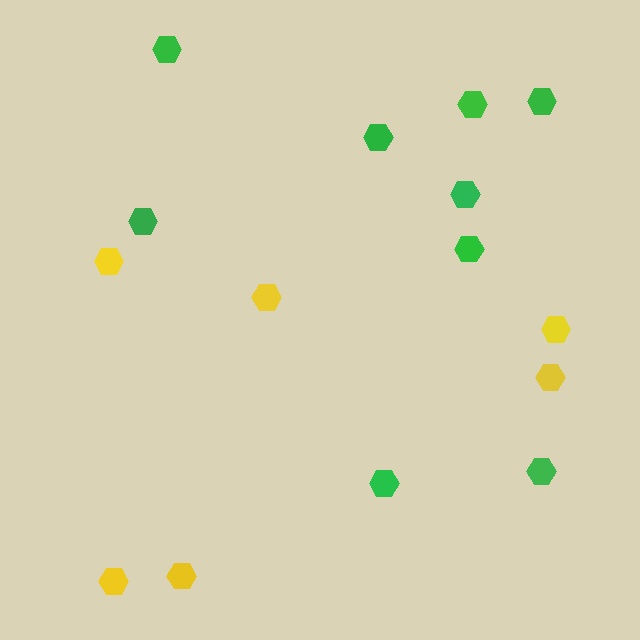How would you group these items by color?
There are 2 groups: one group of yellow hexagons (6) and one group of green hexagons (9).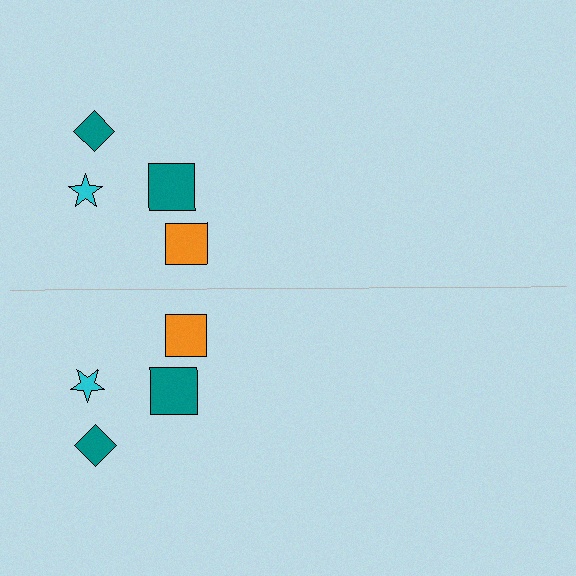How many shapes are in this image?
There are 8 shapes in this image.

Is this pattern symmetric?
Yes, this pattern has bilateral (reflection) symmetry.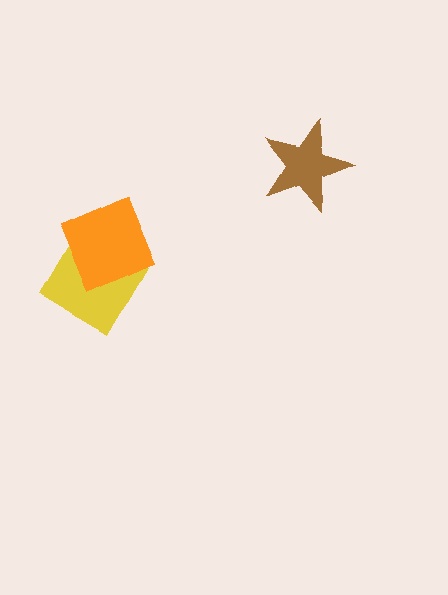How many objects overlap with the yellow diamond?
1 object overlaps with the yellow diamond.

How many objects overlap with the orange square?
1 object overlaps with the orange square.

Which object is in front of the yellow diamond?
The orange square is in front of the yellow diamond.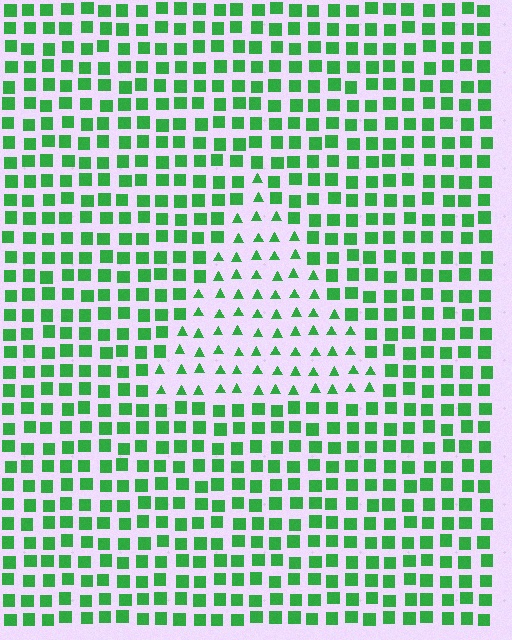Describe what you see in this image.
The image is filled with small green elements arranged in a uniform grid. A triangle-shaped region contains triangles, while the surrounding area contains squares. The boundary is defined purely by the change in element shape.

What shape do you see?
I see a triangle.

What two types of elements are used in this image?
The image uses triangles inside the triangle region and squares outside it.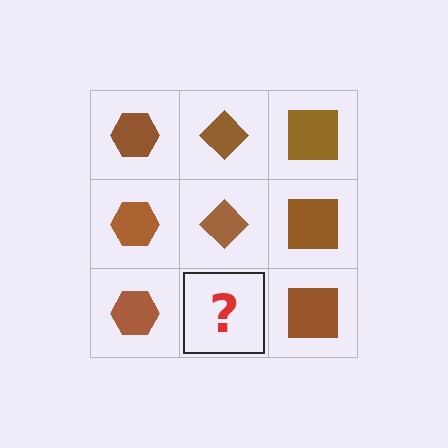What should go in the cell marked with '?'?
The missing cell should contain a brown diamond.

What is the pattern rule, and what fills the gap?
The rule is that each column has a consistent shape. The gap should be filled with a brown diamond.